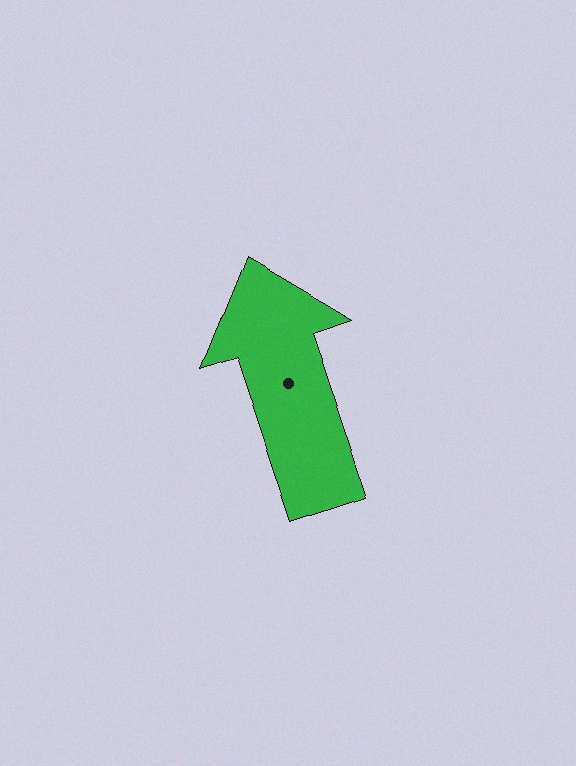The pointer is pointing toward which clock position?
Roughly 11 o'clock.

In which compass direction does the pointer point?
North.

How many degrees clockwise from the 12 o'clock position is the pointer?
Approximately 341 degrees.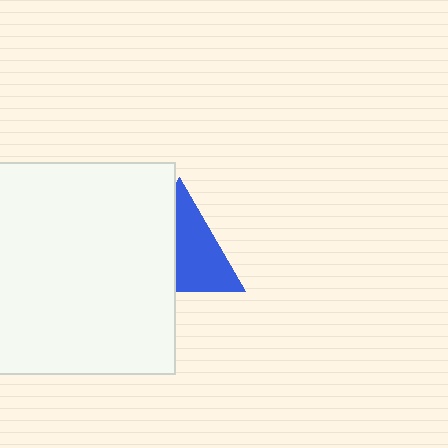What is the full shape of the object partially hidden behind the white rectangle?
The partially hidden object is a blue triangle.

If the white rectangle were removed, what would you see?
You would see the complete blue triangle.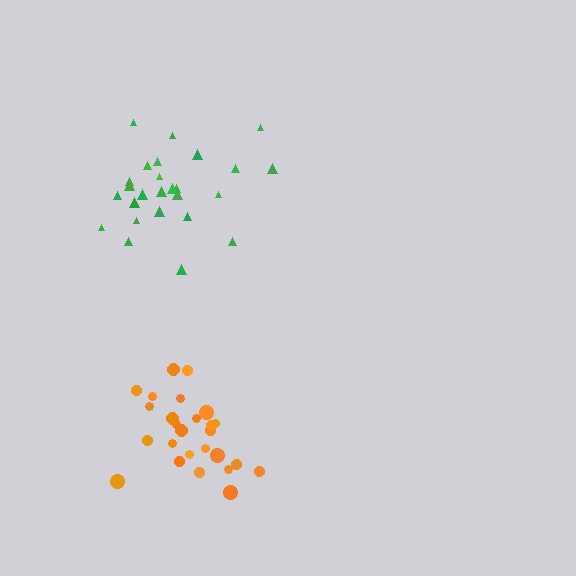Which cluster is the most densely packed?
Orange.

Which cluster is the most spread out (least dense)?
Green.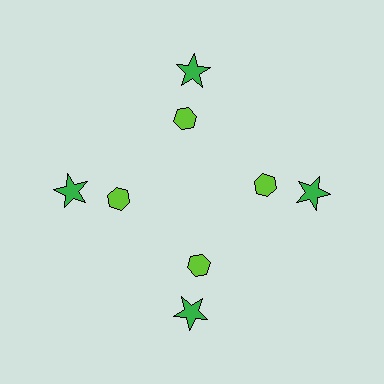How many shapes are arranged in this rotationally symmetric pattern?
There are 8 shapes, arranged in 4 groups of 2.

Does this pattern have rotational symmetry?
Yes, this pattern has 4-fold rotational symmetry. It looks the same after rotating 90 degrees around the center.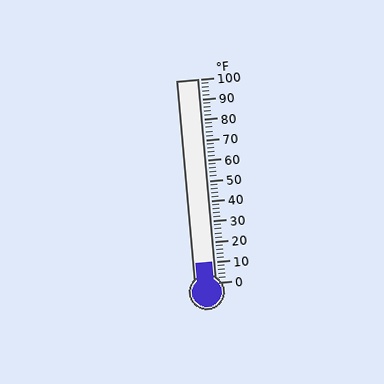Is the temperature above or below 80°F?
The temperature is below 80°F.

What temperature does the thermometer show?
The thermometer shows approximately 10°F.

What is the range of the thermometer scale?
The thermometer scale ranges from 0°F to 100°F.